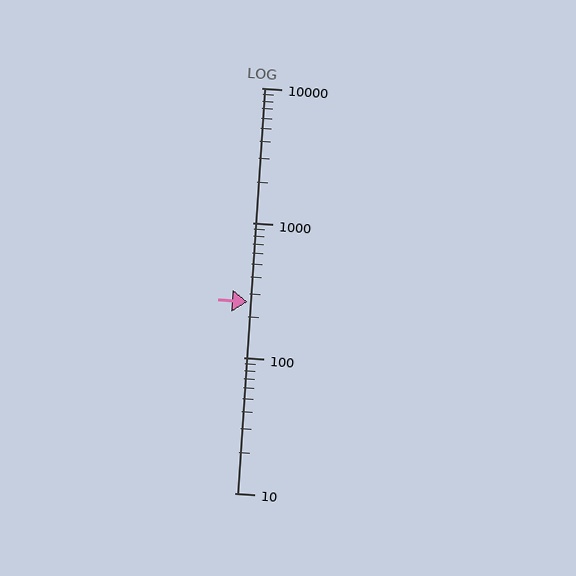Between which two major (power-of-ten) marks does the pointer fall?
The pointer is between 100 and 1000.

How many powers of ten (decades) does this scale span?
The scale spans 3 decades, from 10 to 10000.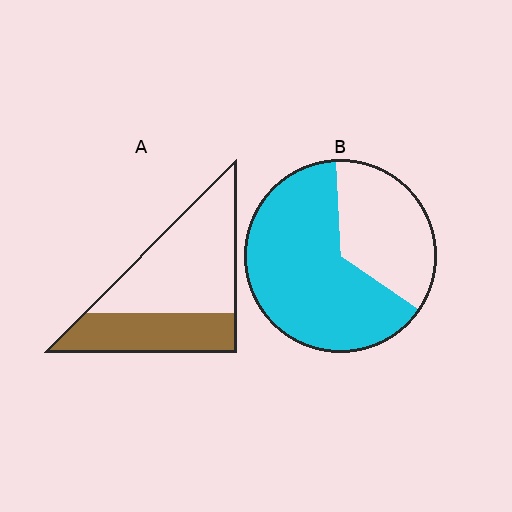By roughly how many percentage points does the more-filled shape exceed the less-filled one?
By roughly 30 percentage points (B over A).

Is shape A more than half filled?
No.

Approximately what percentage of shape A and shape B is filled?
A is approximately 35% and B is approximately 65%.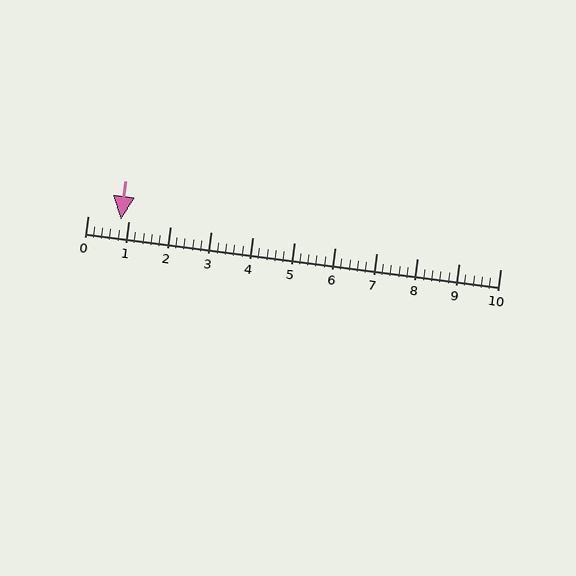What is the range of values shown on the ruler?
The ruler shows values from 0 to 10.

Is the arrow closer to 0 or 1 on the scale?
The arrow is closer to 1.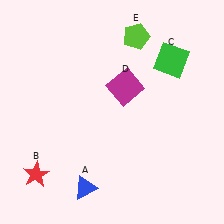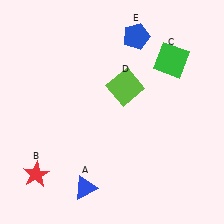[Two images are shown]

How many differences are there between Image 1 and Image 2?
There are 2 differences between the two images.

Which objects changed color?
D changed from magenta to lime. E changed from lime to blue.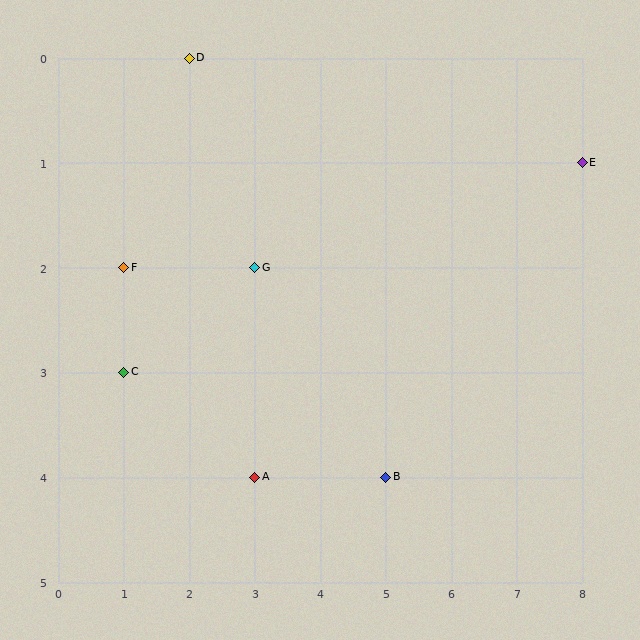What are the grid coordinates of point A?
Point A is at grid coordinates (3, 4).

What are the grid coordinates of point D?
Point D is at grid coordinates (2, 0).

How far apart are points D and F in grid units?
Points D and F are 1 column and 2 rows apart (about 2.2 grid units diagonally).